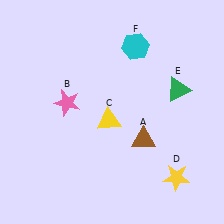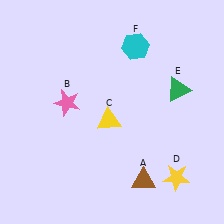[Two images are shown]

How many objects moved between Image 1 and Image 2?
1 object moved between the two images.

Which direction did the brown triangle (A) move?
The brown triangle (A) moved down.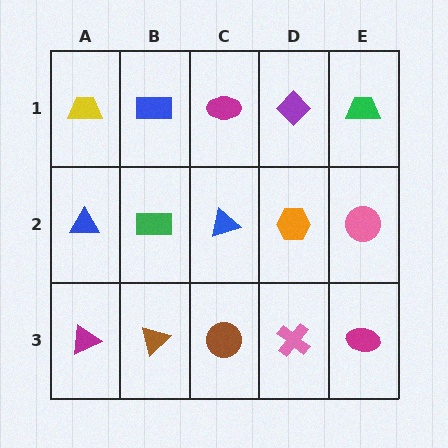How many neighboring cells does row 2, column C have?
4.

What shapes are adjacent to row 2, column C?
A magenta ellipse (row 1, column C), a brown circle (row 3, column C), a green rectangle (row 2, column B), an orange hexagon (row 2, column D).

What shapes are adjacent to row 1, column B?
A green rectangle (row 2, column B), a yellow trapezoid (row 1, column A), a magenta ellipse (row 1, column C).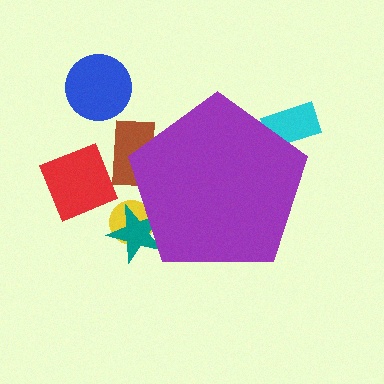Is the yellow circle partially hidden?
Yes, the yellow circle is partially hidden behind the purple pentagon.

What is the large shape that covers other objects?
A purple pentagon.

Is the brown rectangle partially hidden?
Yes, the brown rectangle is partially hidden behind the purple pentagon.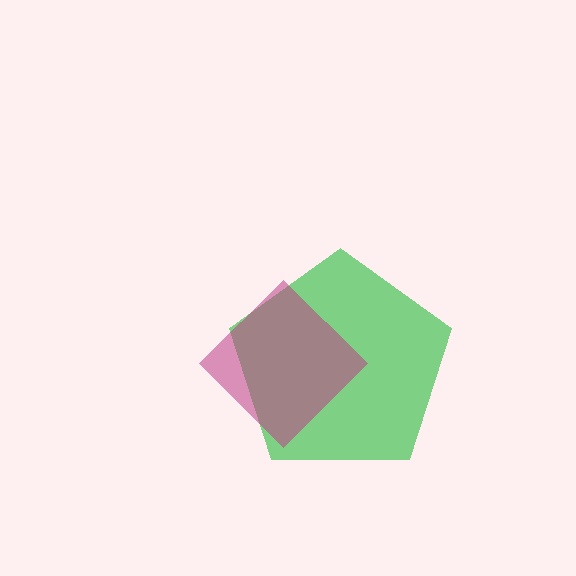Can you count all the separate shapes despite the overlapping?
Yes, there are 2 separate shapes.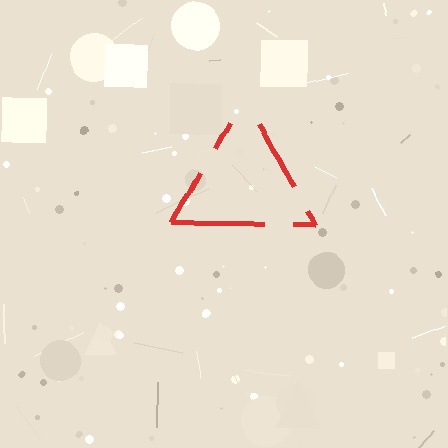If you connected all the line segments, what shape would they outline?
They would outline a triangle.